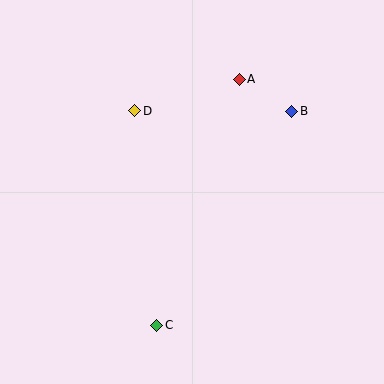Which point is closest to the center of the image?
Point D at (135, 111) is closest to the center.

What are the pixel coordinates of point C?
Point C is at (157, 325).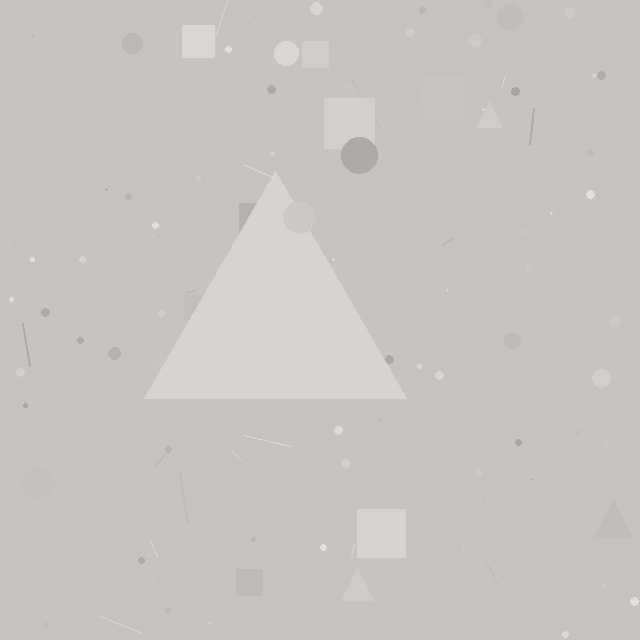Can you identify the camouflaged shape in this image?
The camouflaged shape is a triangle.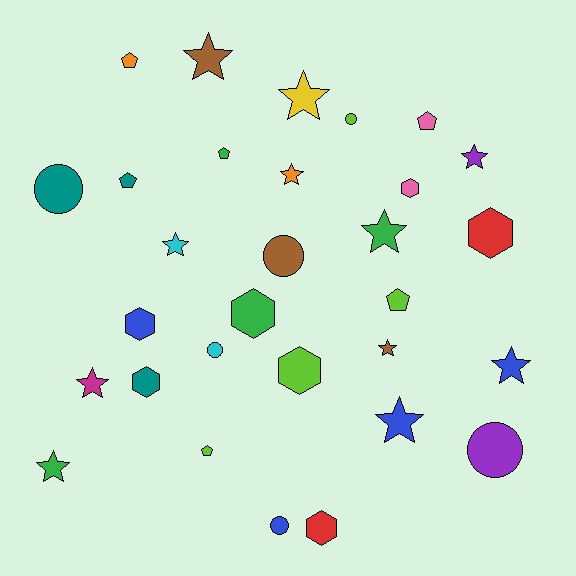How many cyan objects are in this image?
There are 2 cyan objects.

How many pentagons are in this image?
There are 6 pentagons.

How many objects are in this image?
There are 30 objects.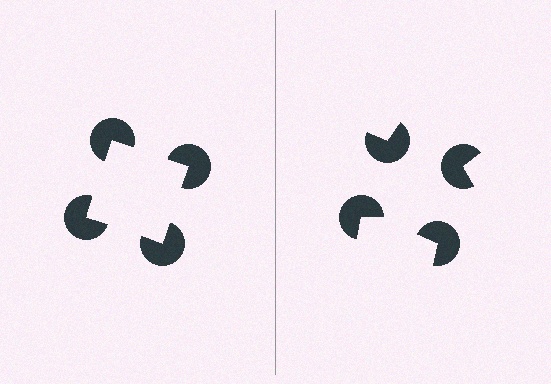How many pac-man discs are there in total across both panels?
8 — 4 on each side.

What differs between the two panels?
The pac-man discs are positioned identically on both sides; only the wedge orientations differ. On the left they align to a square; on the right they are misaligned.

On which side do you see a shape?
An illusory square appears on the left side. On the right side the wedge cuts are rotated, so no coherent shape forms.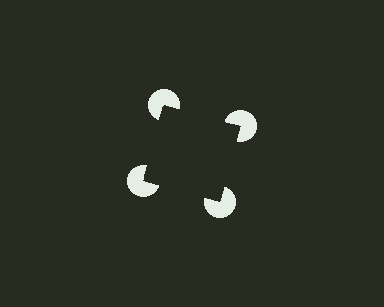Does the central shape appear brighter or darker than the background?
It typically appears slightly darker than the background, even though no actual brightness change is drawn.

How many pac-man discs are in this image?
There are 4 — one at each vertex of the illusory square.